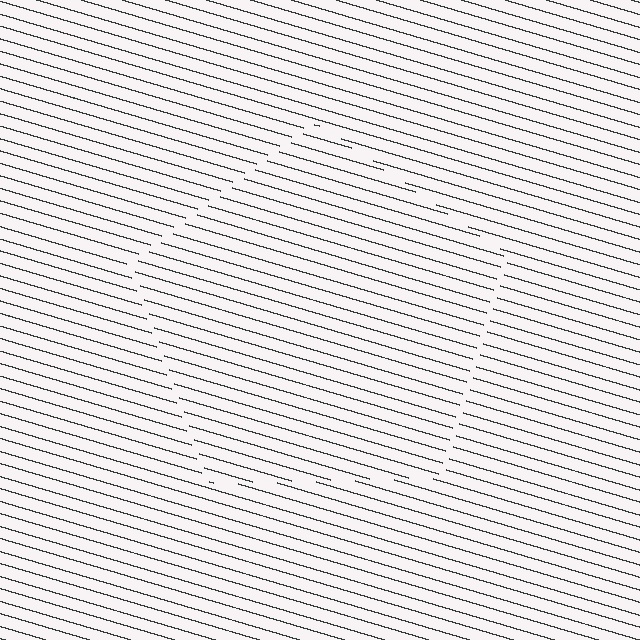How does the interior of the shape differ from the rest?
The interior of the shape contains the same grating, shifted by half a period — the contour is defined by the phase discontinuity where line-ends from the inner and outer gratings abut.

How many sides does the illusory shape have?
5 sides — the line-ends trace a pentagon.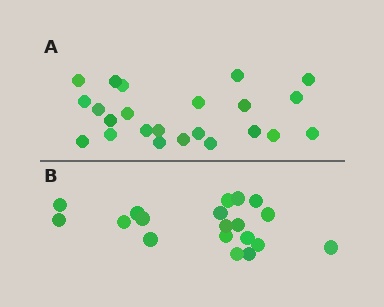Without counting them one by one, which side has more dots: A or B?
Region A (the top region) has more dots.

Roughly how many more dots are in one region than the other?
Region A has about 4 more dots than region B.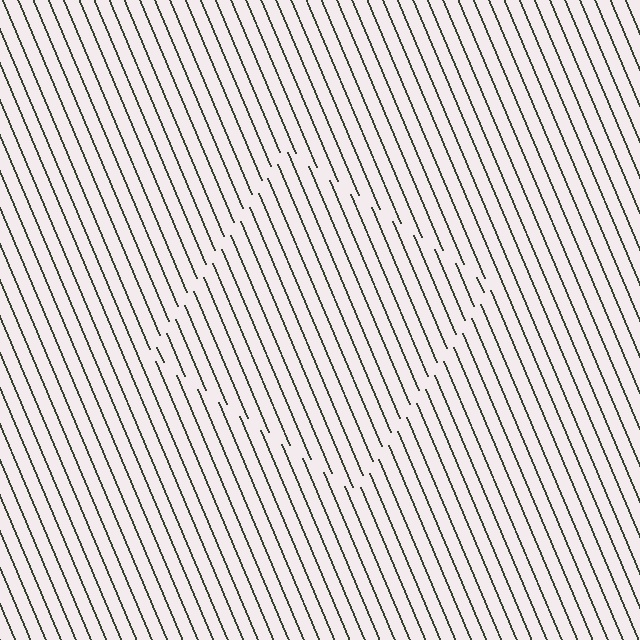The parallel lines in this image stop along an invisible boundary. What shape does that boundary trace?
An illusory square. The interior of the shape contains the same grating, shifted by half a period — the contour is defined by the phase discontinuity where line-ends from the inner and outer gratings abut.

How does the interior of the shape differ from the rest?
The interior of the shape contains the same grating, shifted by half a period — the contour is defined by the phase discontinuity where line-ends from the inner and outer gratings abut.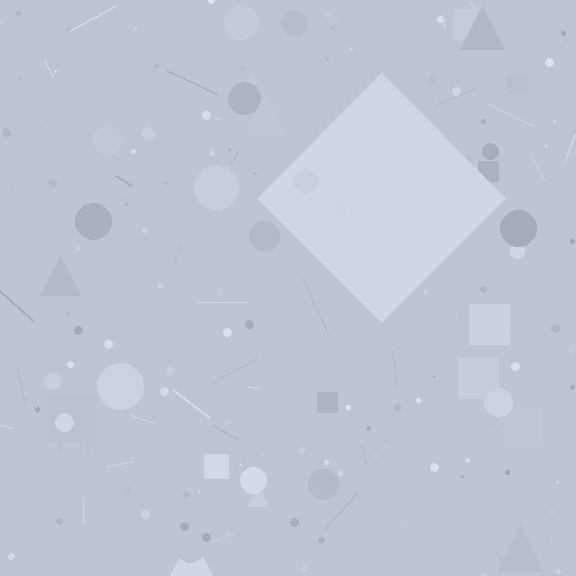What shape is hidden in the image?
A diamond is hidden in the image.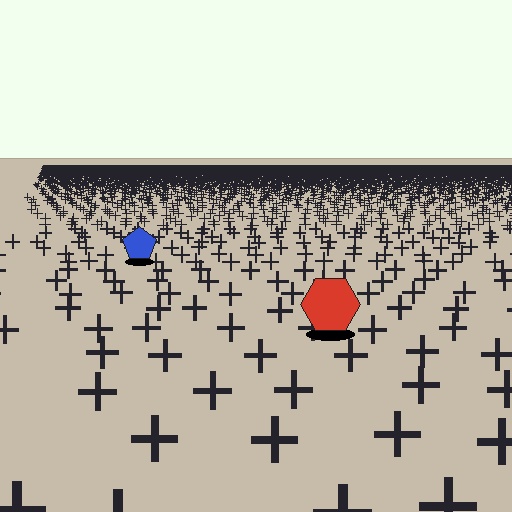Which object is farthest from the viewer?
The blue pentagon is farthest from the viewer. It appears smaller and the ground texture around it is denser.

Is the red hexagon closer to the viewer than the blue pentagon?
Yes. The red hexagon is closer — you can tell from the texture gradient: the ground texture is coarser near it.